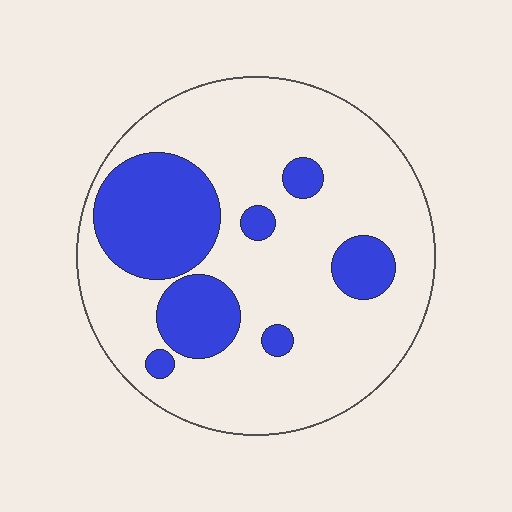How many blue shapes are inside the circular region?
7.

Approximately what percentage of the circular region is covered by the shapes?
Approximately 25%.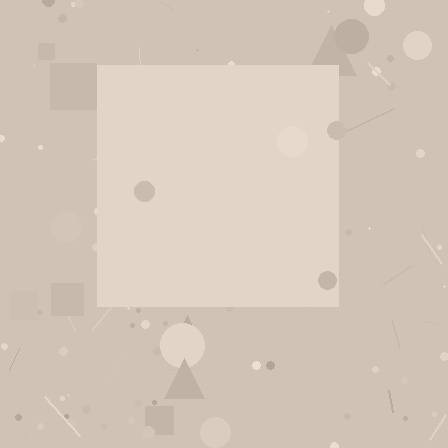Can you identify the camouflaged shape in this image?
The camouflaged shape is a square.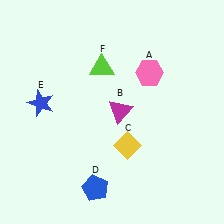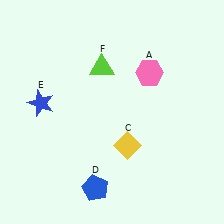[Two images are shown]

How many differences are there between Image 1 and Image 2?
There is 1 difference between the two images.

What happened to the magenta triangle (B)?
The magenta triangle (B) was removed in Image 2. It was in the top-right area of Image 1.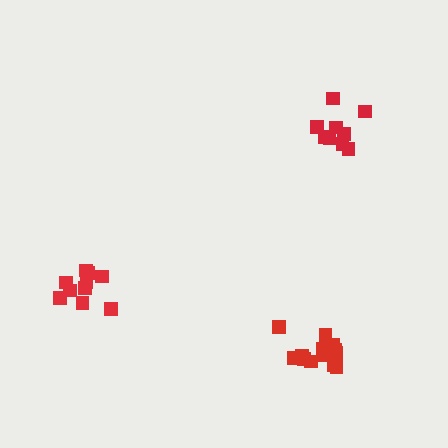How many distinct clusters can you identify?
There are 3 distinct clusters.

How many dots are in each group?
Group 1: 9 dots, Group 2: 14 dots, Group 3: 10 dots (33 total).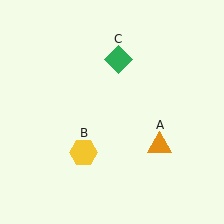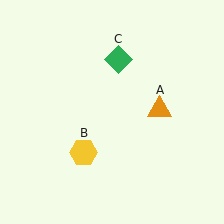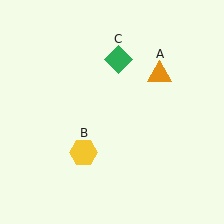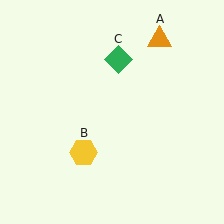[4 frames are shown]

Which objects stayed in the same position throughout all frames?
Yellow hexagon (object B) and green diamond (object C) remained stationary.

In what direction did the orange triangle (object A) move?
The orange triangle (object A) moved up.